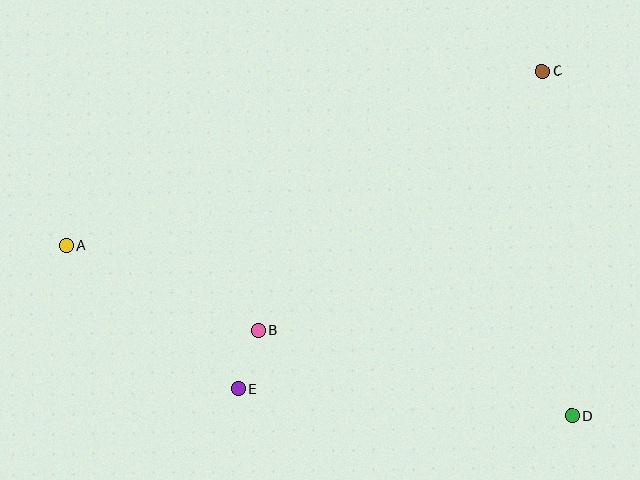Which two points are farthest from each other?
Points A and D are farthest from each other.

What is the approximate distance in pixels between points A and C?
The distance between A and C is approximately 507 pixels.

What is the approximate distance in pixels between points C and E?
The distance between C and E is approximately 440 pixels.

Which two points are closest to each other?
Points B and E are closest to each other.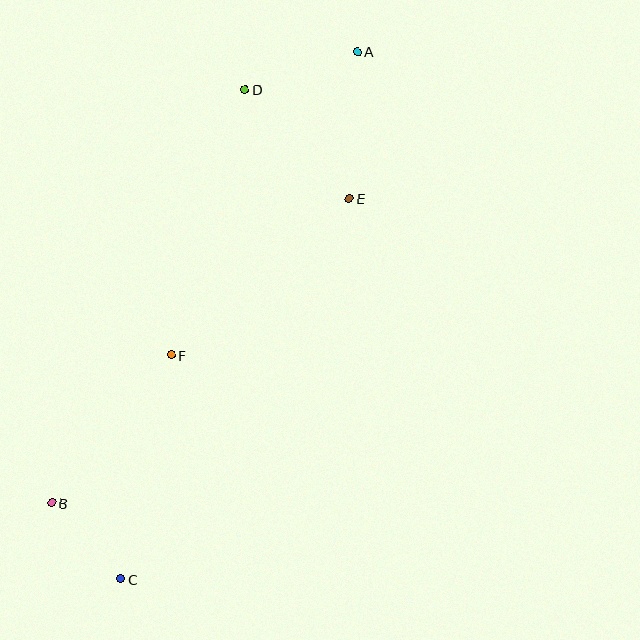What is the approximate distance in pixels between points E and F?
The distance between E and F is approximately 237 pixels.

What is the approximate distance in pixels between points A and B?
The distance between A and B is approximately 545 pixels.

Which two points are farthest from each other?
Points A and C are farthest from each other.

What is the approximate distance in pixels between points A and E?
The distance between A and E is approximately 147 pixels.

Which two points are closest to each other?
Points B and C are closest to each other.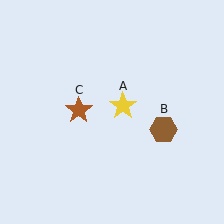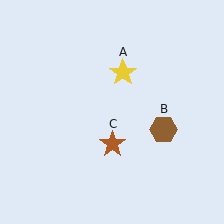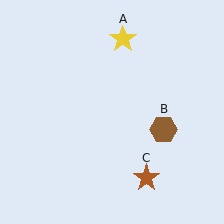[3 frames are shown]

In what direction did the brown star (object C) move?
The brown star (object C) moved down and to the right.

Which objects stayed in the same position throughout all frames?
Brown hexagon (object B) remained stationary.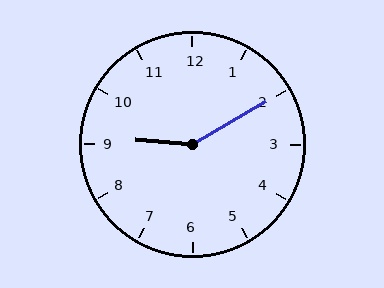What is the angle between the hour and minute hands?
Approximately 145 degrees.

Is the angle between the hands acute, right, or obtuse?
It is obtuse.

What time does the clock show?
9:10.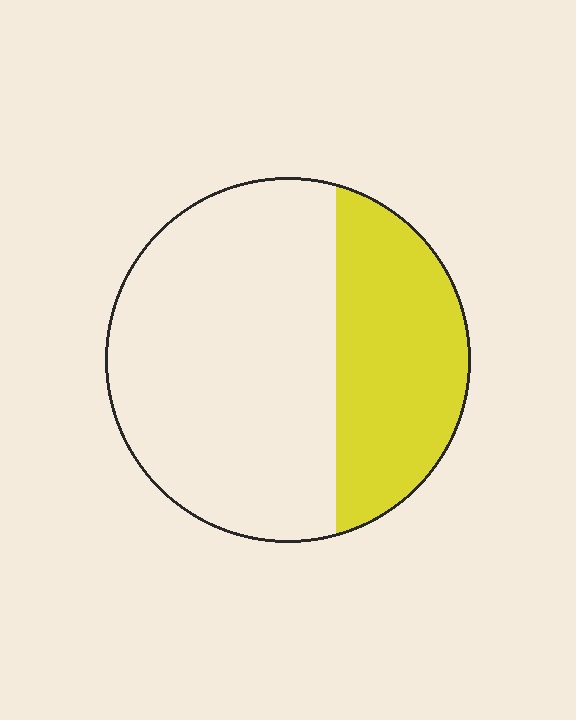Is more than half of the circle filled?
No.